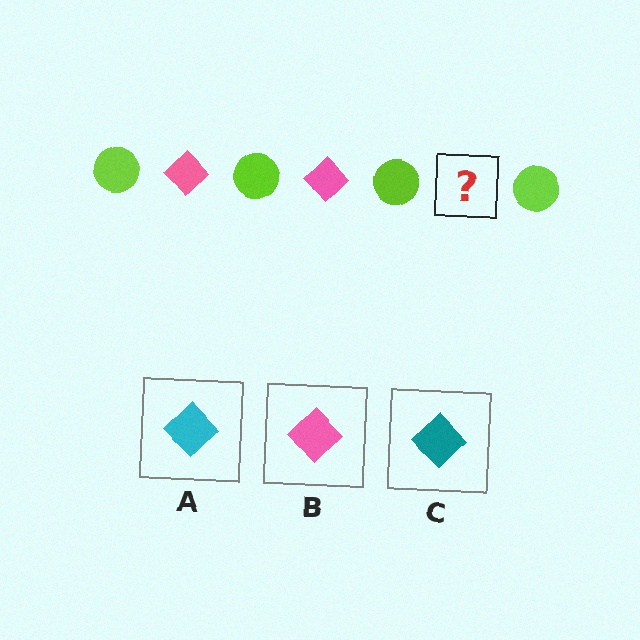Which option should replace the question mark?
Option B.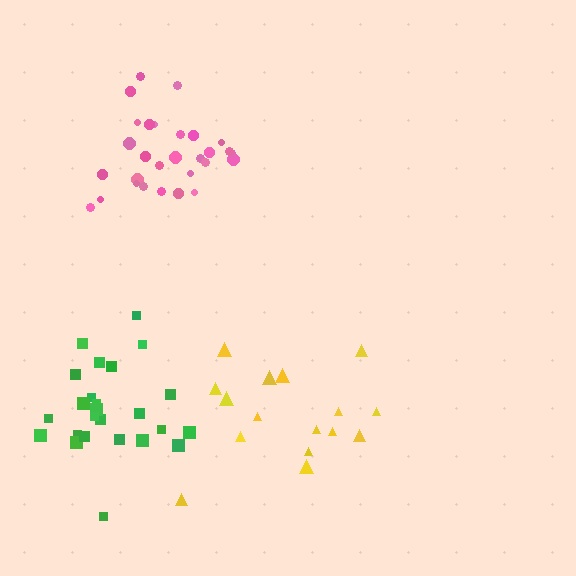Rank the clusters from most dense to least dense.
pink, green, yellow.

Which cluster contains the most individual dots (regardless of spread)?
Pink (29).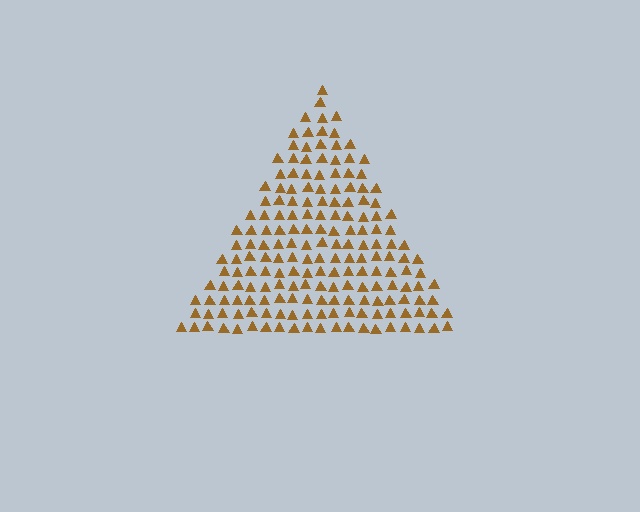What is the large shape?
The large shape is a triangle.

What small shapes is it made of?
It is made of small triangles.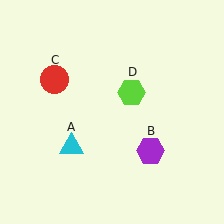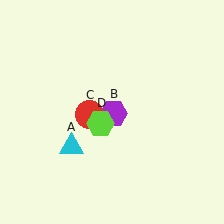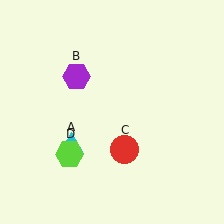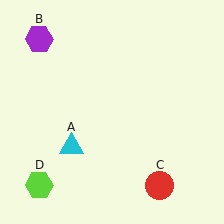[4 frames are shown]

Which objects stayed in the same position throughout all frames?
Cyan triangle (object A) remained stationary.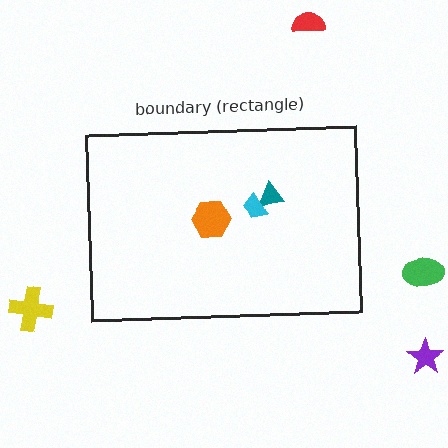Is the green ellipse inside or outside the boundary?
Outside.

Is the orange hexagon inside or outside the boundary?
Inside.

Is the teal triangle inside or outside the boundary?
Inside.